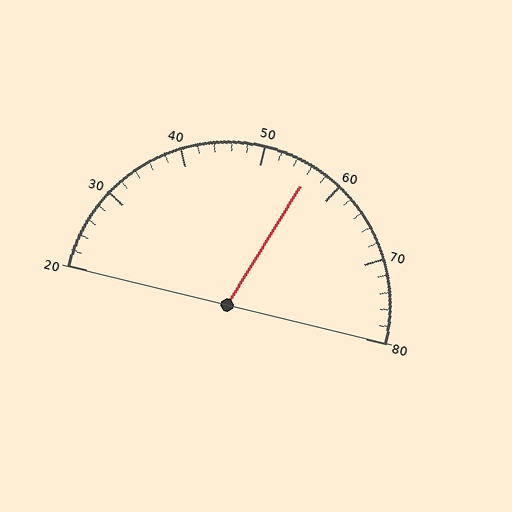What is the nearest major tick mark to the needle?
The nearest major tick mark is 60.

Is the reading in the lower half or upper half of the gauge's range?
The reading is in the upper half of the range (20 to 80).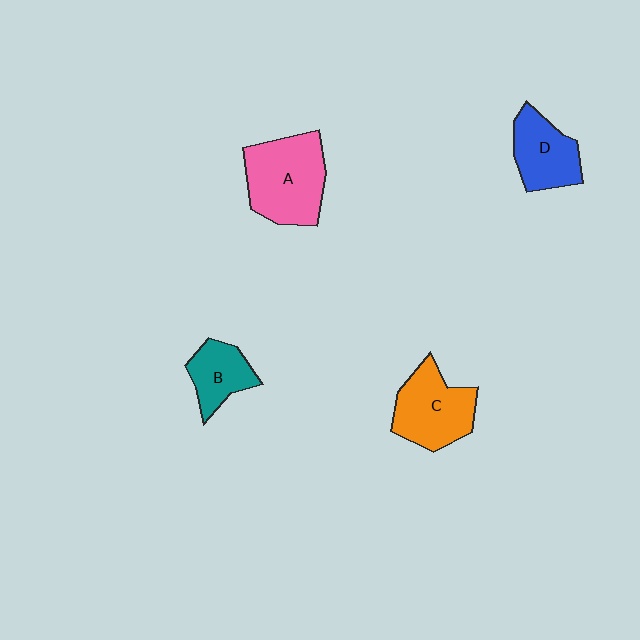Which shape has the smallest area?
Shape B (teal).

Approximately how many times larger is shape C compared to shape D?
Approximately 1.2 times.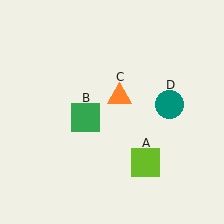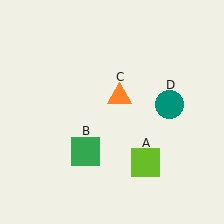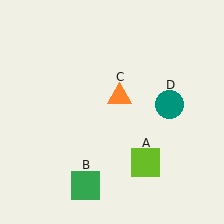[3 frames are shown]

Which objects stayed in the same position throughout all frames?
Lime square (object A) and orange triangle (object C) and teal circle (object D) remained stationary.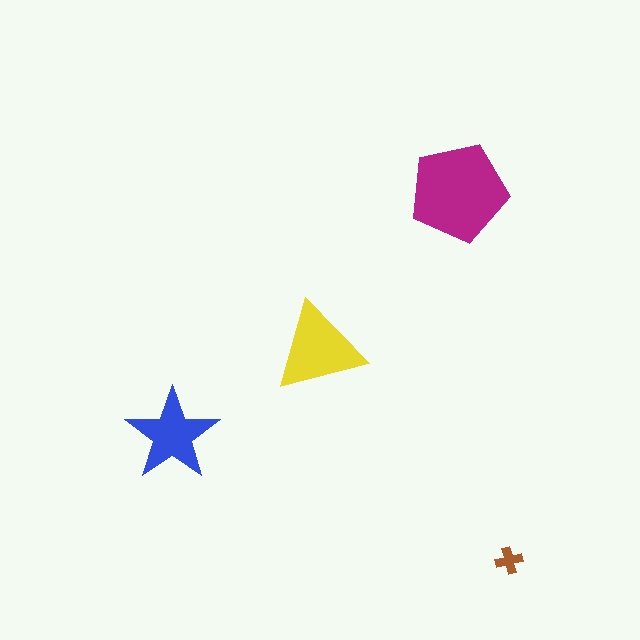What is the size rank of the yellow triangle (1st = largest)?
2nd.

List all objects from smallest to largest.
The brown cross, the blue star, the yellow triangle, the magenta pentagon.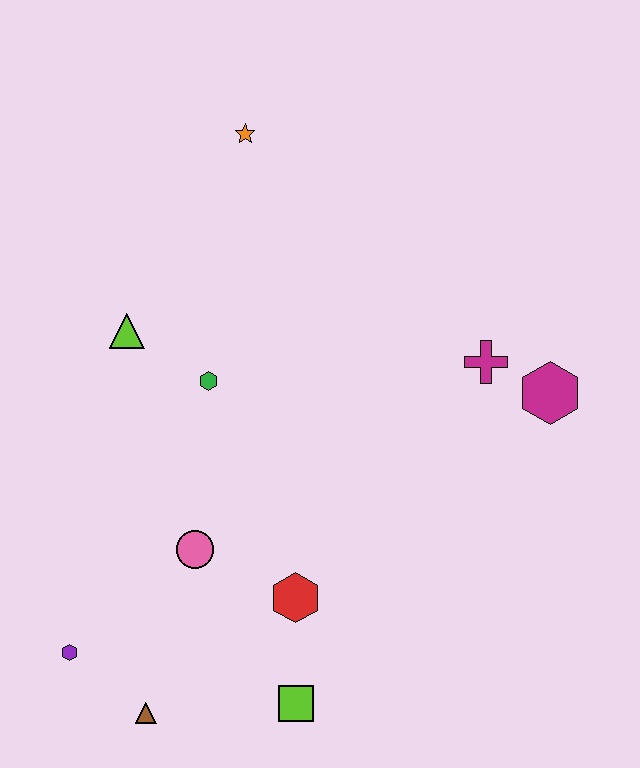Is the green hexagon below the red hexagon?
No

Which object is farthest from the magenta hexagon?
The purple hexagon is farthest from the magenta hexagon.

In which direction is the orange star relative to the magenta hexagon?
The orange star is to the left of the magenta hexagon.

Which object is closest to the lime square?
The red hexagon is closest to the lime square.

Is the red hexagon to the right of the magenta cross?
No